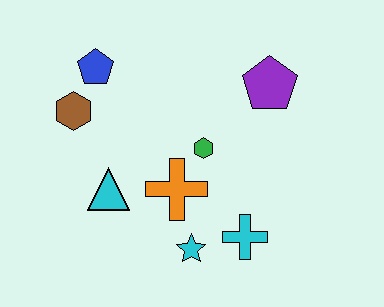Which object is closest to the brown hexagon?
The blue pentagon is closest to the brown hexagon.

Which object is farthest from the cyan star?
The blue pentagon is farthest from the cyan star.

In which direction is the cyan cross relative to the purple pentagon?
The cyan cross is below the purple pentagon.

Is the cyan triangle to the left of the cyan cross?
Yes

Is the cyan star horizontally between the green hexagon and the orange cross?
Yes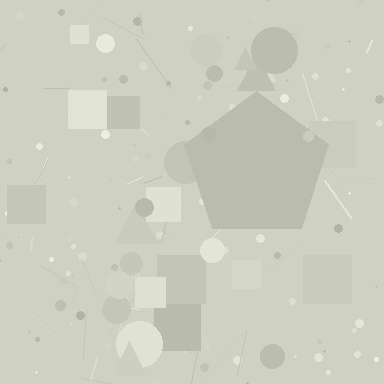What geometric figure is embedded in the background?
A pentagon is embedded in the background.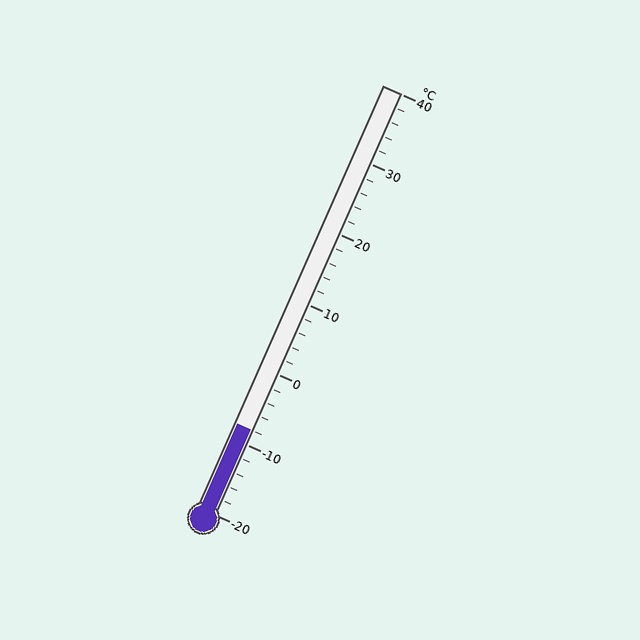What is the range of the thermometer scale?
The thermometer scale ranges from -20°C to 40°C.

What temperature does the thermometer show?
The thermometer shows approximately -8°C.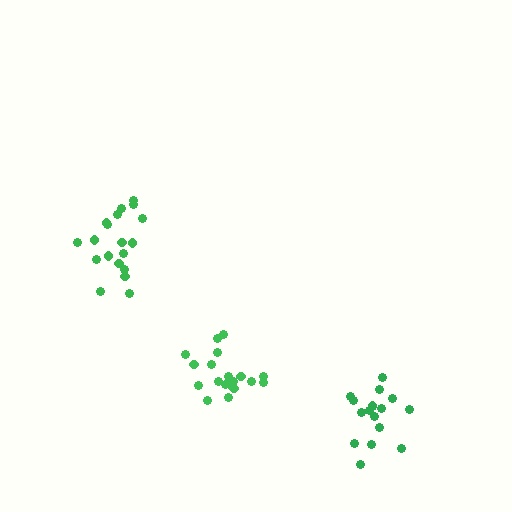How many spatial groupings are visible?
There are 3 spatial groupings.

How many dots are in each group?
Group 1: 19 dots, Group 2: 19 dots, Group 3: 17 dots (55 total).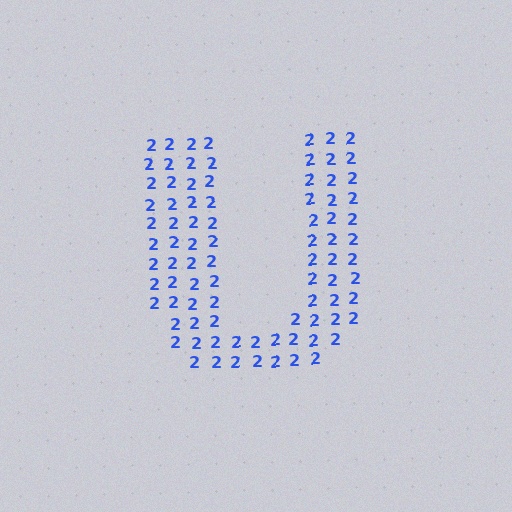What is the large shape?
The large shape is the letter U.